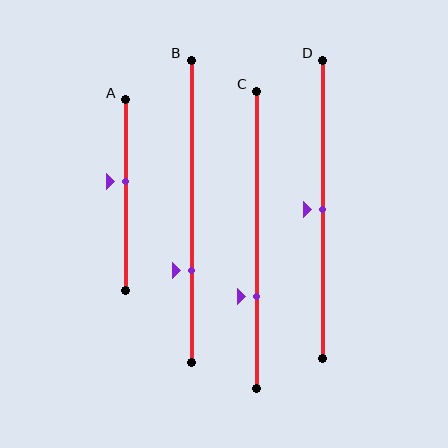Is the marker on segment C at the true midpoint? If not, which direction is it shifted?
No, the marker on segment C is shifted downward by about 19% of the segment length.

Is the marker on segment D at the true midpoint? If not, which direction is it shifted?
Yes, the marker on segment D is at the true midpoint.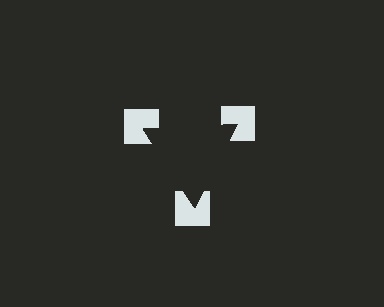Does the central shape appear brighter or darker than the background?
It typically appears slightly darker than the background, even though no actual brightness change is drawn.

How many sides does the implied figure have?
3 sides.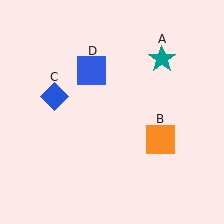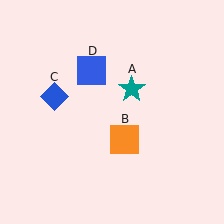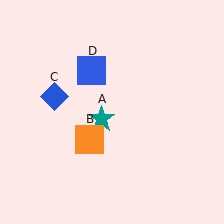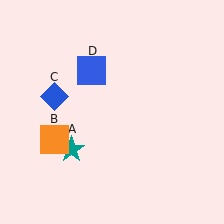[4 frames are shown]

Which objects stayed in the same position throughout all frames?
Blue diamond (object C) and blue square (object D) remained stationary.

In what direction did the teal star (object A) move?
The teal star (object A) moved down and to the left.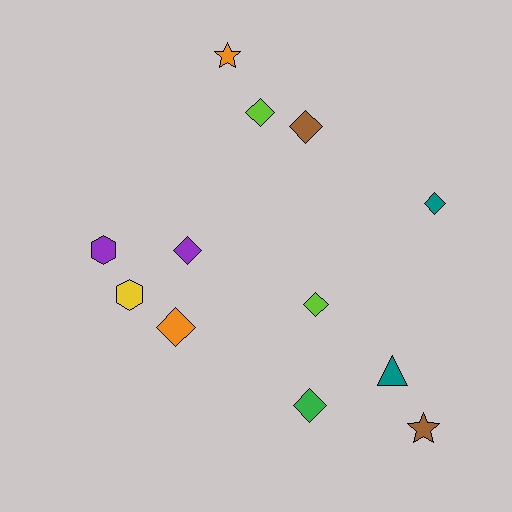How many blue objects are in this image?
There are no blue objects.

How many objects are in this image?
There are 12 objects.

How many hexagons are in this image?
There are 2 hexagons.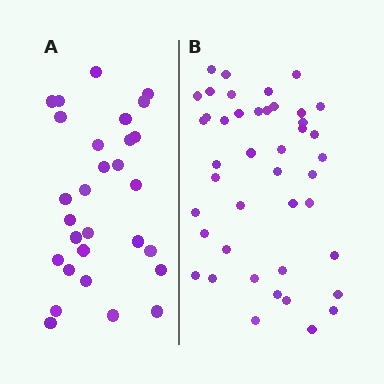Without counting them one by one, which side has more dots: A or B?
Region B (the right region) has more dots.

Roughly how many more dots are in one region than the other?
Region B has approximately 15 more dots than region A.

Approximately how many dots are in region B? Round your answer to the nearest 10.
About 40 dots. (The exact count is 43, which rounds to 40.)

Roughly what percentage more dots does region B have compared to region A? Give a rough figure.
About 50% more.